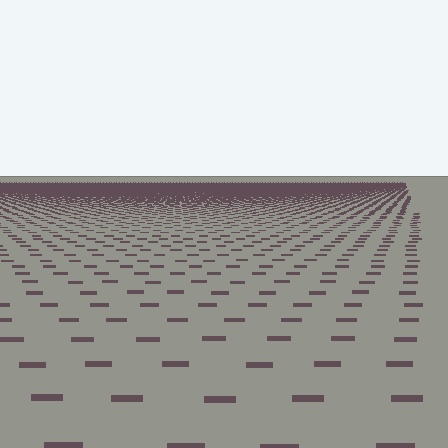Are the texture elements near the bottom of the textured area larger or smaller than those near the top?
Larger. Near the bottom, elements are closer to the viewer and appear at a bigger on-screen size.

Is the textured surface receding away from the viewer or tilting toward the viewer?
The surface is receding away from the viewer. Texture elements get smaller and denser toward the top.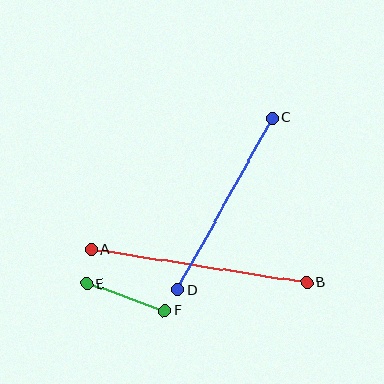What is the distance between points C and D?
The distance is approximately 196 pixels.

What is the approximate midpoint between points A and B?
The midpoint is at approximately (199, 266) pixels.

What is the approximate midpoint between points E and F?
The midpoint is at approximately (126, 297) pixels.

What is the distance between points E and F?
The distance is approximately 83 pixels.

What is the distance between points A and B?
The distance is approximately 218 pixels.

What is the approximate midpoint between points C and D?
The midpoint is at approximately (225, 204) pixels.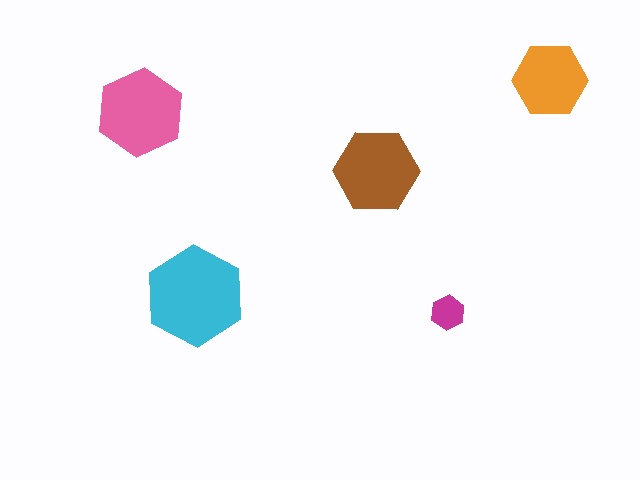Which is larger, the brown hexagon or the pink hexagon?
The pink one.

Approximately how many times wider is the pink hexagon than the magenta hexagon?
About 2.5 times wider.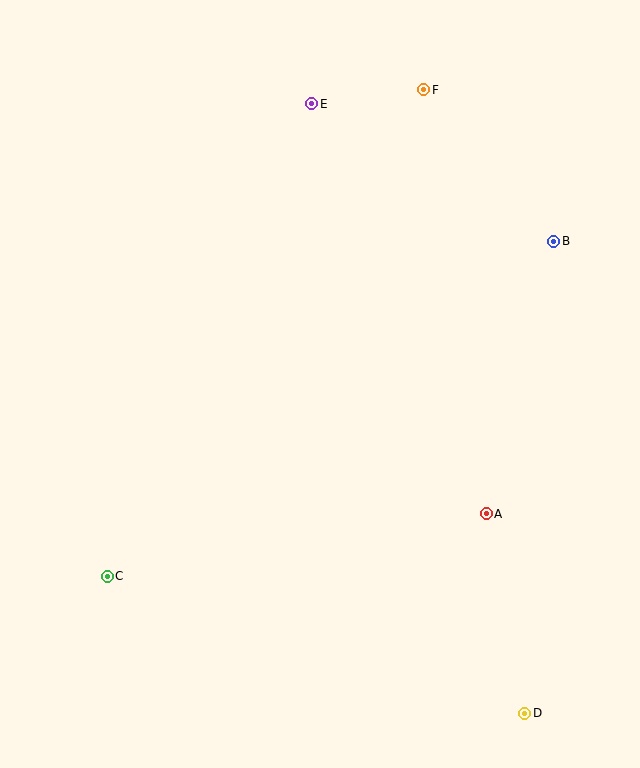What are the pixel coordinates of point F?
Point F is at (424, 90).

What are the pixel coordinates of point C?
Point C is at (107, 576).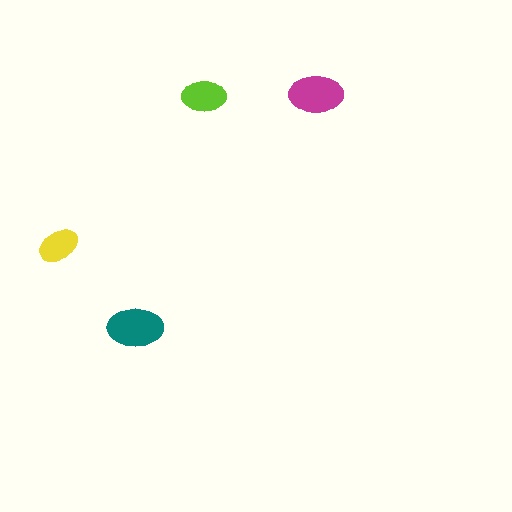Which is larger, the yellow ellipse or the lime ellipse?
The lime one.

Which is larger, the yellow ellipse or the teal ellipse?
The teal one.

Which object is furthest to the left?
The yellow ellipse is leftmost.